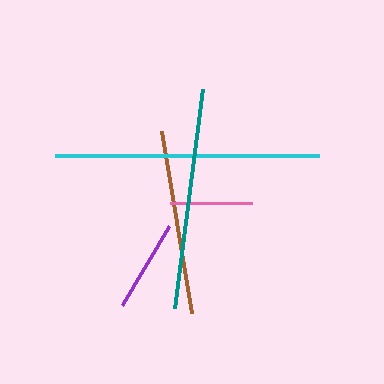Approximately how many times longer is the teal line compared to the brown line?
The teal line is approximately 1.2 times the length of the brown line.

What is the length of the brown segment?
The brown segment is approximately 185 pixels long.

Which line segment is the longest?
The cyan line is the longest at approximately 264 pixels.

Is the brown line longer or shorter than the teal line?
The teal line is longer than the brown line.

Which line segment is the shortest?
The pink line is the shortest at approximately 81 pixels.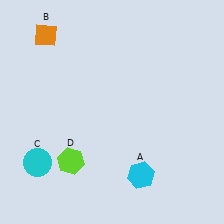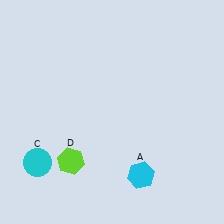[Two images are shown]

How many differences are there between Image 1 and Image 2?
There is 1 difference between the two images.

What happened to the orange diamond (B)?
The orange diamond (B) was removed in Image 2. It was in the top-left area of Image 1.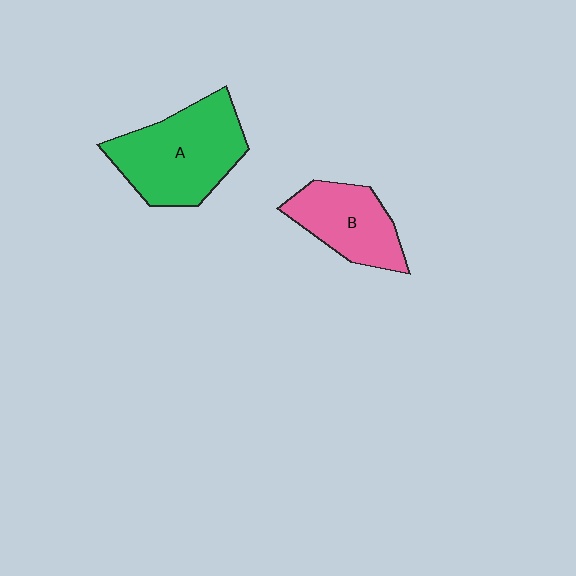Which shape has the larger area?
Shape A (green).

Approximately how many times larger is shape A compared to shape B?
Approximately 1.5 times.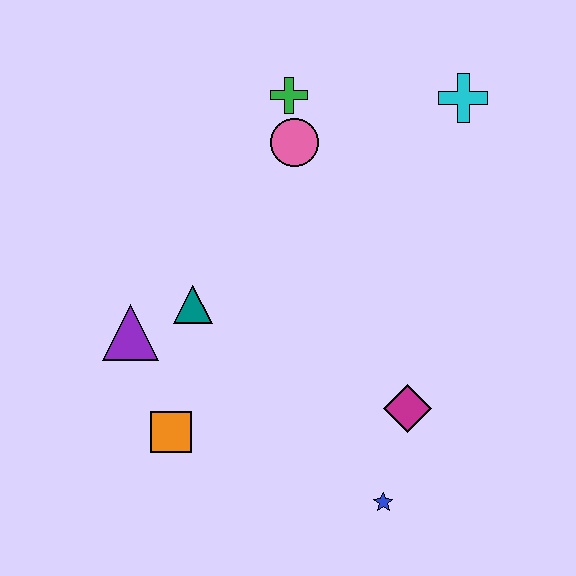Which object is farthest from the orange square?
The cyan cross is farthest from the orange square.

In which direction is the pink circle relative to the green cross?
The pink circle is below the green cross.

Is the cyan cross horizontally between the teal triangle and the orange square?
No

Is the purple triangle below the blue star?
No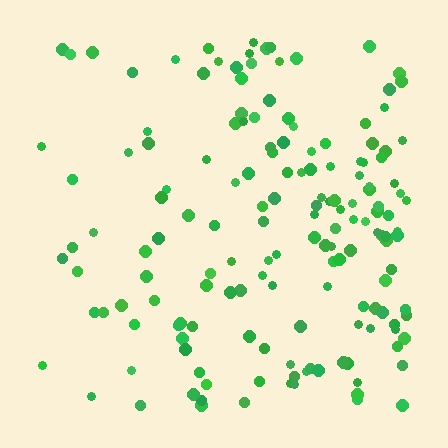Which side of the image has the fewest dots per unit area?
The left.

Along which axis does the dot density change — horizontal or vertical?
Horizontal.